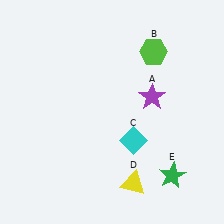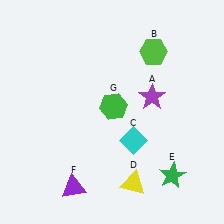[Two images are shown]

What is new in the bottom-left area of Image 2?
A purple triangle (F) was added in the bottom-left area of Image 2.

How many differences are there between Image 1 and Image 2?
There are 2 differences between the two images.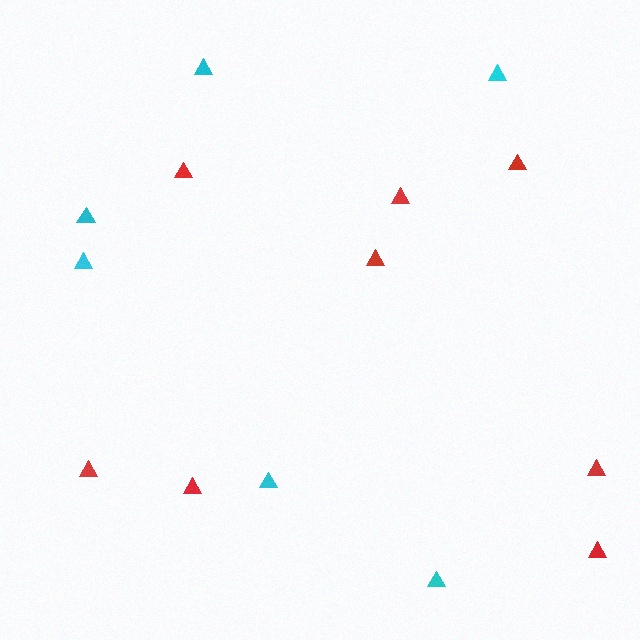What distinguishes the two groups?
There are 2 groups: one group of red triangles (8) and one group of cyan triangles (6).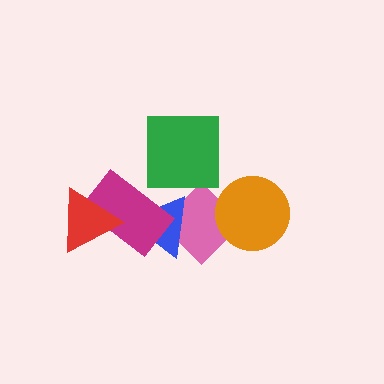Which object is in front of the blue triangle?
The magenta rectangle is in front of the blue triangle.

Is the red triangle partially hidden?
No, no other shape covers it.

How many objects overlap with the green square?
0 objects overlap with the green square.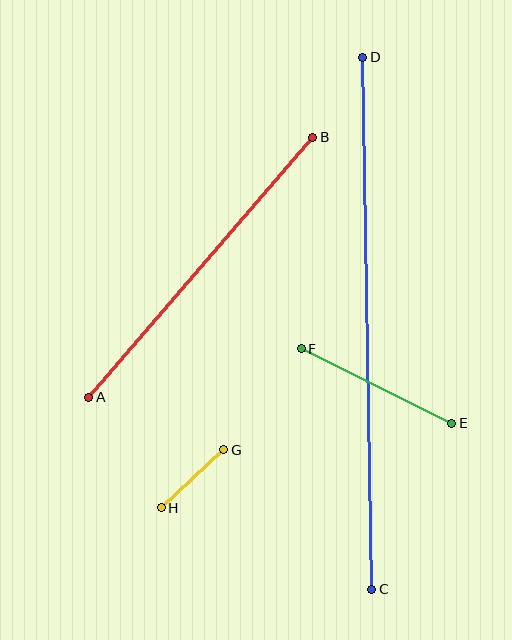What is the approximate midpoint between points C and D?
The midpoint is at approximately (367, 323) pixels.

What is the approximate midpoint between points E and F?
The midpoint is at approximately (377, 386) pixels.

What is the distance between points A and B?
The distance is approximately 343 pixels.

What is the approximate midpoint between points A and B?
The midpoint is at approximately (201, 267) pixels.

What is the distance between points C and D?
The distance is approximately 532 pixels.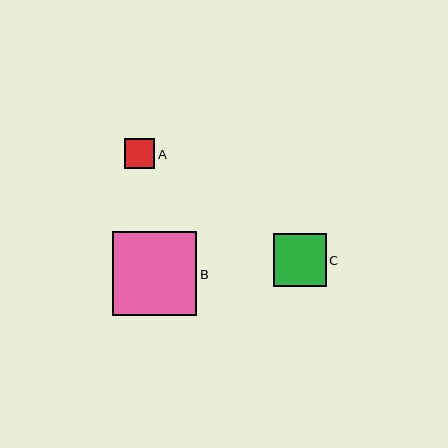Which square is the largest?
Square B is the largest with a size of approximately 84 pixels.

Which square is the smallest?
Square A is the smallest with a size of approximately 30 pixels.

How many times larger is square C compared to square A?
Square C is approximately 1.7 times the size of square A.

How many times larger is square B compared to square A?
Square B is approximately 2.8 times the size of square A.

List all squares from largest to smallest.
From largest to smallest: B, C, A.